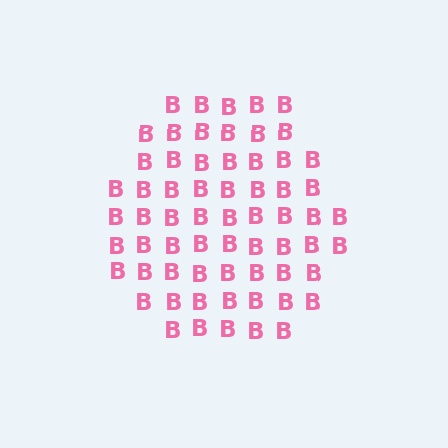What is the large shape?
The large shape is a hexagon.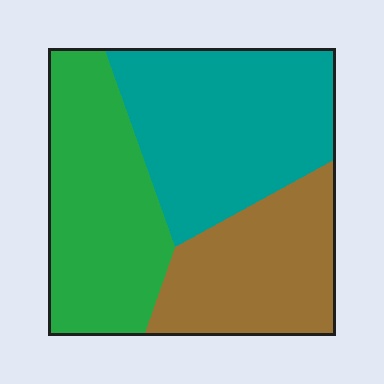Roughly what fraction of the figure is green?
Green covers about 35% of the figure.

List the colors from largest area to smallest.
From largest to smallest: teal, green, brown.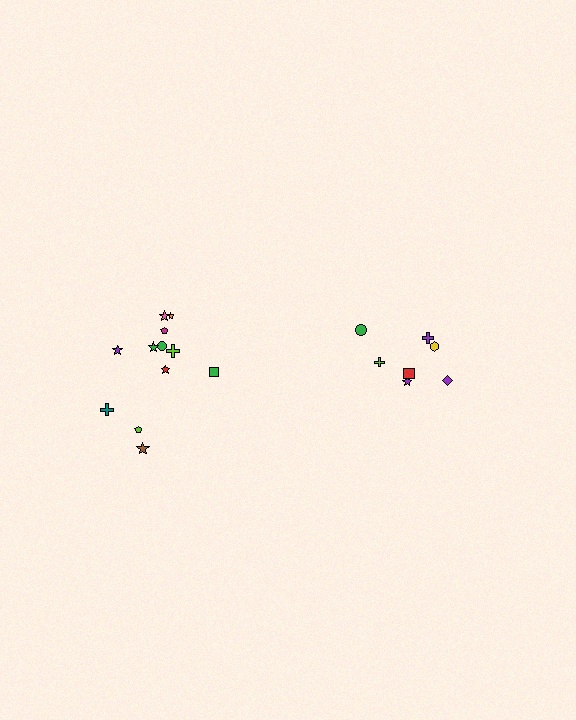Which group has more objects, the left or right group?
The left group.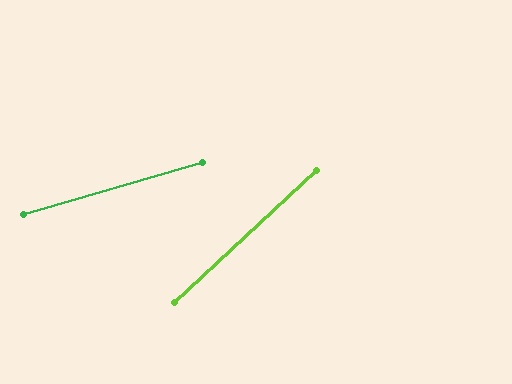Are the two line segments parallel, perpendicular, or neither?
Neither parallel nor perpendicular — they differ by about 27°.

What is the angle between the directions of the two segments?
Approximately 27 degrees.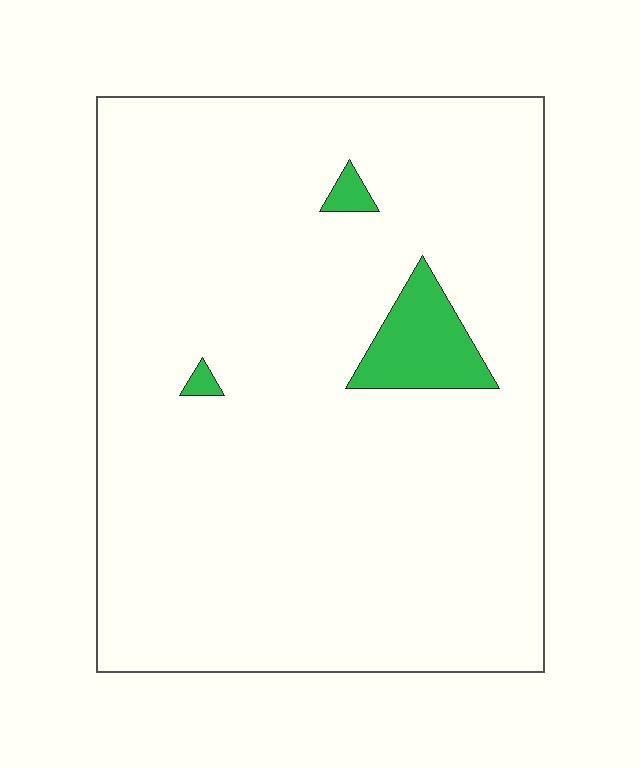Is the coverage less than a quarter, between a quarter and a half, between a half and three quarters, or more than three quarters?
Less than a quarter.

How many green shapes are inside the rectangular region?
3.